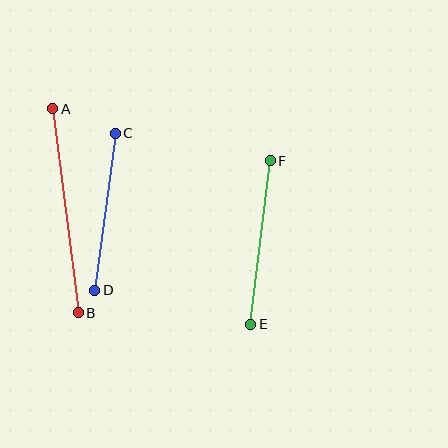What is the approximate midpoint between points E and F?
The midpoint is at approximately (260, 242) pixels.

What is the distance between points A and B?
The distance is approximately 206 pixels.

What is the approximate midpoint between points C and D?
The midpoint is at approximately (105, 212) pixels.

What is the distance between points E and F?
The distance is approximately 165 pixels.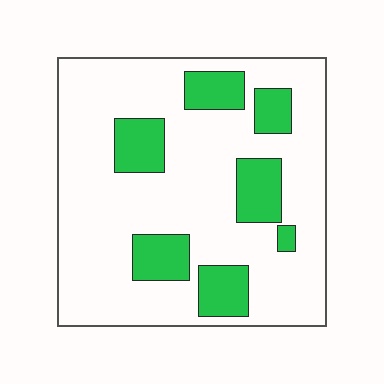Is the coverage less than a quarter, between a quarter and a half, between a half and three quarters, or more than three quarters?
Less than a quarter.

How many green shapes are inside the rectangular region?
7.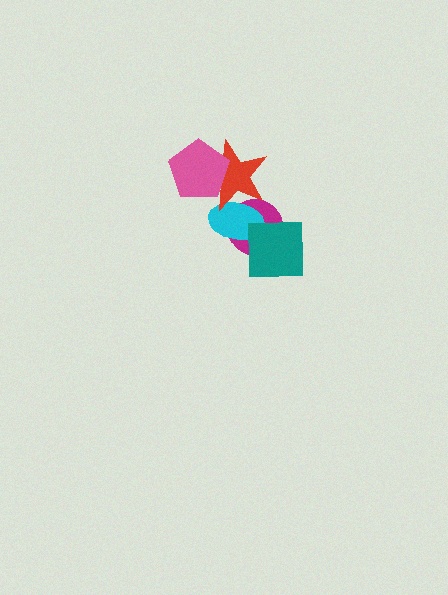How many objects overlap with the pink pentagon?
1 object overlaps with the pink pentagon.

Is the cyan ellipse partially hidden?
Yes, it is partially covered by another shape.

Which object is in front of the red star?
The pink pentagon is in front of the red star.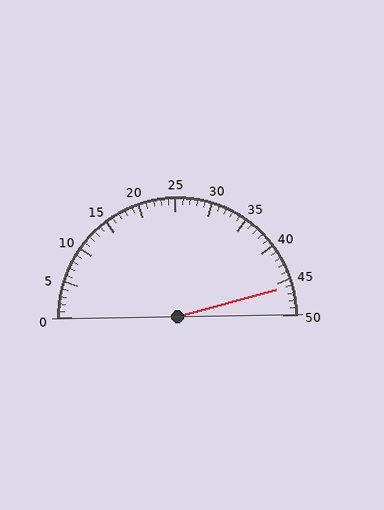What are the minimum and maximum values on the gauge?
The gauge ranges from 0 to 50.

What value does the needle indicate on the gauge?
The needle indicates approximately 46.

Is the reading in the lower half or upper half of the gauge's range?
The reading is in the upper half of the range (0 to 50).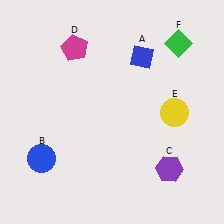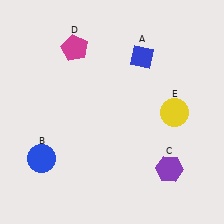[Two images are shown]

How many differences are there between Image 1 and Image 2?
There is 1 difference between the two images.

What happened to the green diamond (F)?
The green diamond (F) was removed in Image 2. It was in the top-right area of Image 1.